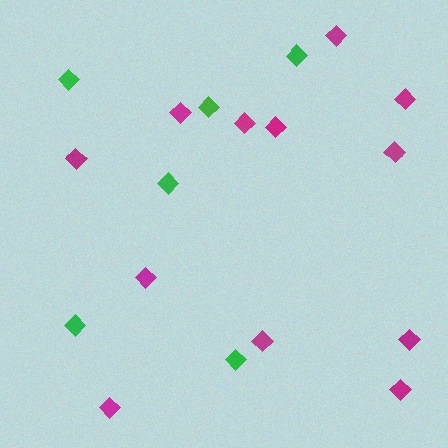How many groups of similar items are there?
There are 2 groups: one group of magenta diamonds (12) and one group of green diamonds (6).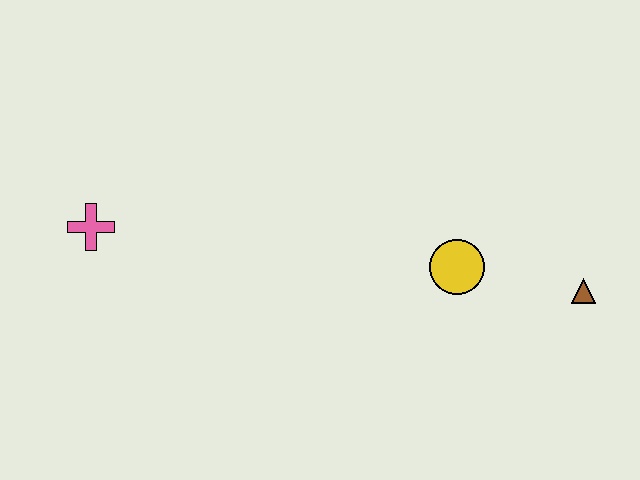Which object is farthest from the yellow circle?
The pink cross is farthest from the yellow circle.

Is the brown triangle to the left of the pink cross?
No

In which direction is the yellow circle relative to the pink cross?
The yellow circle is to the right of the pink cross.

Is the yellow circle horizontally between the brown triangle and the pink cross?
Yes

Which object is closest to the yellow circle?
The brown triangle is closest to the yellow circle.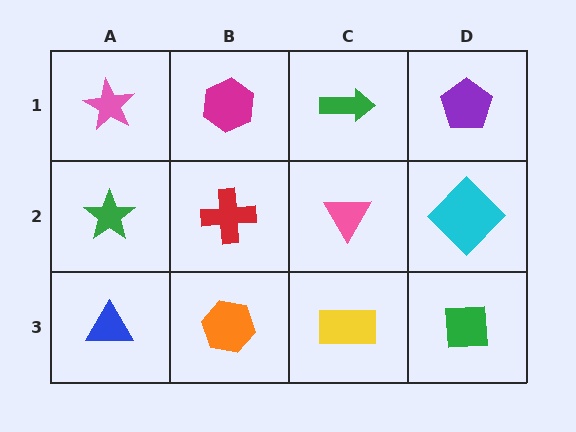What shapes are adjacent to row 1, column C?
A pink triangle (row 2, column C), a magenta hexagon (row 1, column B), a purple pentagon (row 1, column D).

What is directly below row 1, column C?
A pink triangle.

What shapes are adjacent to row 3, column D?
A cyan diamond (row 2, column D), a yellow rectangle (row 3, column C).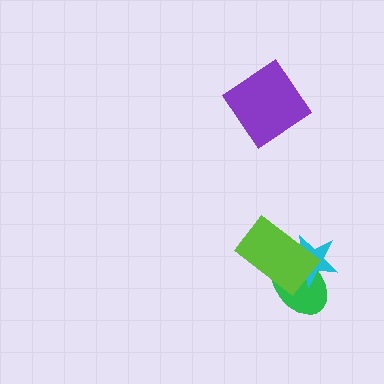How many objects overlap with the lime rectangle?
2 objects overlap with the lime rectangle.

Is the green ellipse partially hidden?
Yes, it is partially covered by another shape.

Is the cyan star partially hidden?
Yes, it is partially covered by another shape.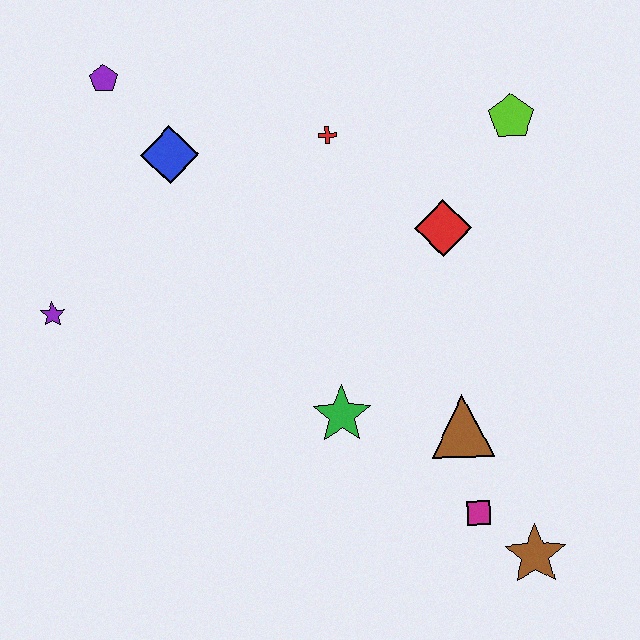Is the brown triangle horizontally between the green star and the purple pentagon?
No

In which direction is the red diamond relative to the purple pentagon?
The red diamond is to the right of the purple pentagon.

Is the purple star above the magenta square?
Yes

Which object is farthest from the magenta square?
The purple pentagon is farthest from the magenta square.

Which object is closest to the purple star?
The blue diamond is closest to the purple star.